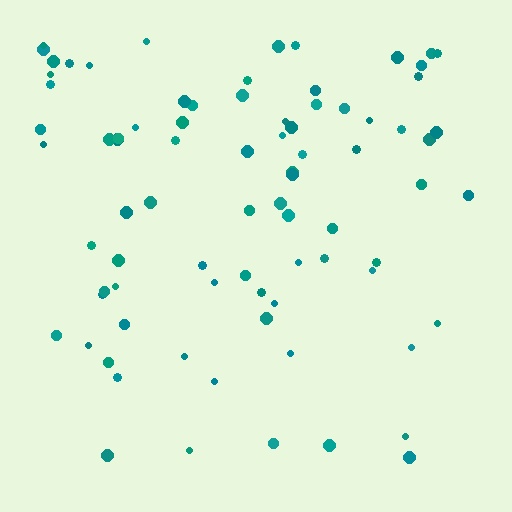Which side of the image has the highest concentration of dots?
The top.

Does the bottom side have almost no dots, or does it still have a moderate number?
Still a moderate number, just noticeably fewer than the top.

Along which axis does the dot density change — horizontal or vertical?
Vertical.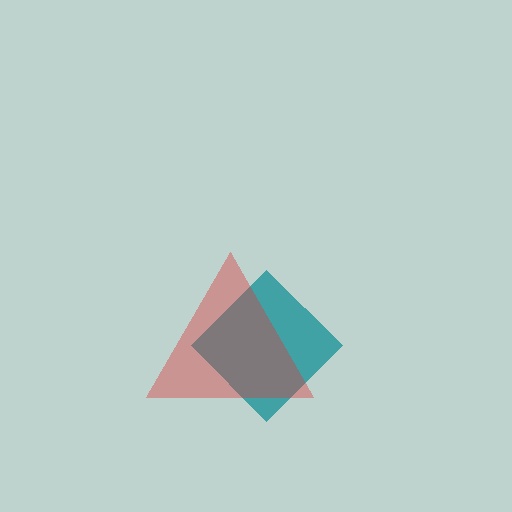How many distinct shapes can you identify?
There are 2 distinct shapes: a teal diamond, a red triangle.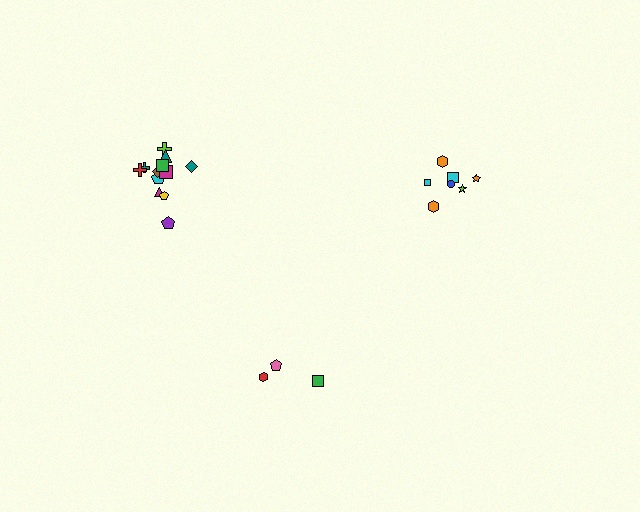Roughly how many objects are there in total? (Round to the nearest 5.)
Roughly 20 objects in total.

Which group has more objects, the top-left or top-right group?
The top-left group.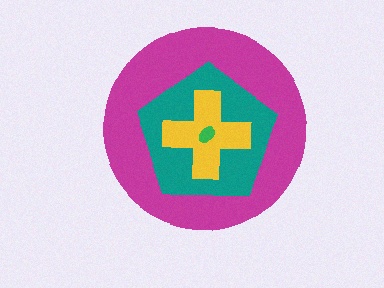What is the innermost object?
The green ellipse.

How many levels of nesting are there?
4.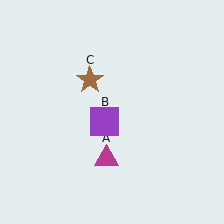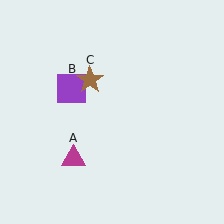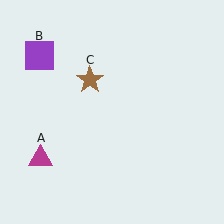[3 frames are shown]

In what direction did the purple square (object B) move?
The purple square (object B) moved up and to the left.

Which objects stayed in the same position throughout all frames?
Brown star (object C) remained stationary.